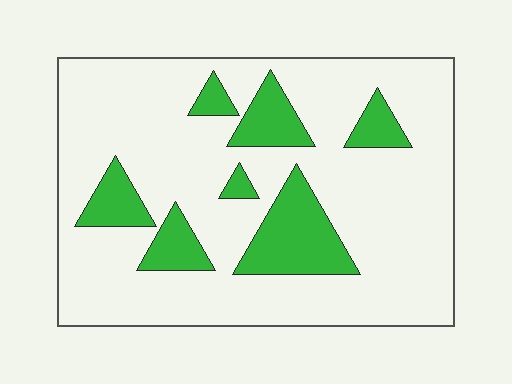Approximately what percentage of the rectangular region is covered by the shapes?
Approximately 20%.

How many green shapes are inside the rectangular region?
7.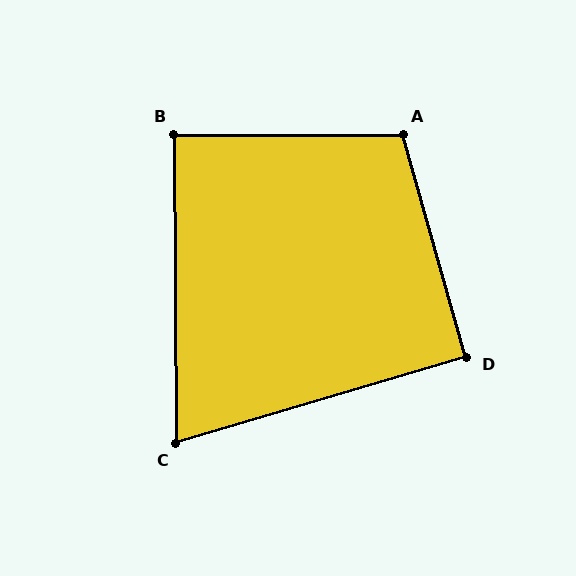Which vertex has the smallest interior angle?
C, at approximately 74 degrees.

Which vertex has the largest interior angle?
A, at approximately 106 degrees.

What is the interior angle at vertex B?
Approximately 89 degrees (approximately right).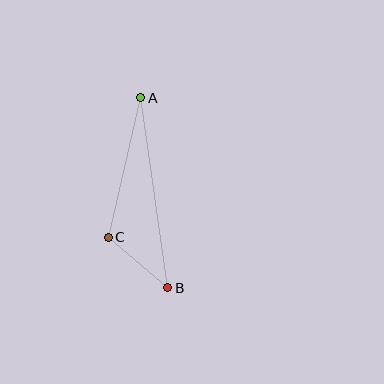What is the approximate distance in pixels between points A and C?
The distance between A and C is approximately 143 pixels.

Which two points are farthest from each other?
Points A and B are farthest from each other.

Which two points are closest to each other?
Points B and C are closest to each other.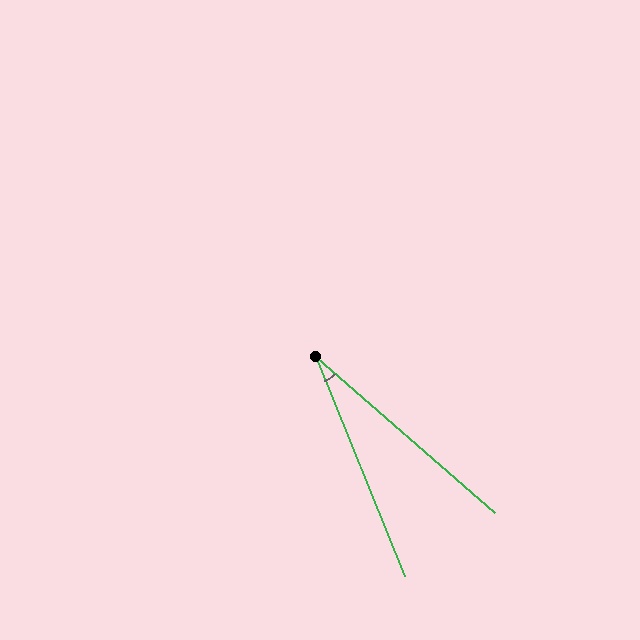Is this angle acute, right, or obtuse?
It is acute.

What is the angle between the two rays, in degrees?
Approximately 27 degrees.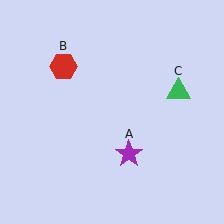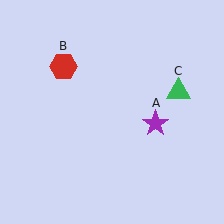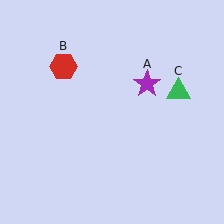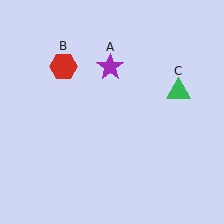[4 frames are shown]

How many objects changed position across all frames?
1 object changed position: purple star (object A).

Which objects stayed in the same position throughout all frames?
Red hexagon (object B) and green triangle (object C) remained stationary.